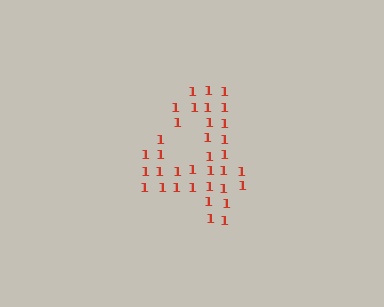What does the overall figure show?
The overall figure shows the digit 4.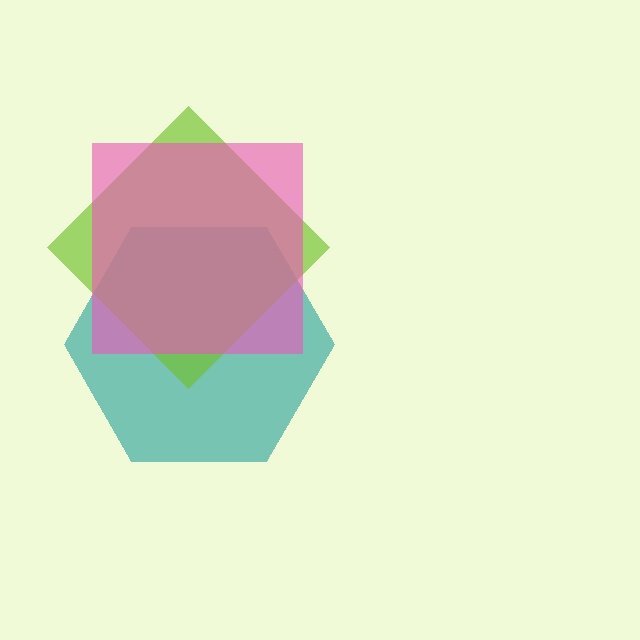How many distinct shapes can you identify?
There are 3 distinct shapes: a teal hexagon, a lime diamond, a pink square.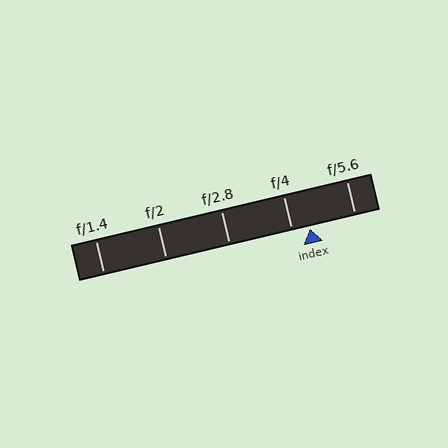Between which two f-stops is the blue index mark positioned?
The index mark is between f/4 and f/5.6.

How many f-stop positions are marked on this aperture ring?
There are 5 f-stop positions marked.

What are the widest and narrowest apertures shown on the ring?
The widest aperture shown is f/1.4 and the narrowest is f/5.6.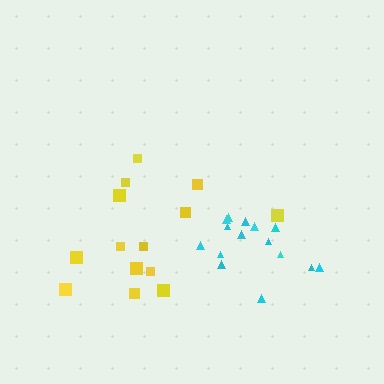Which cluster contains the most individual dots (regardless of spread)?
Cyan (15).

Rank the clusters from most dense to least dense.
cyan, yellow.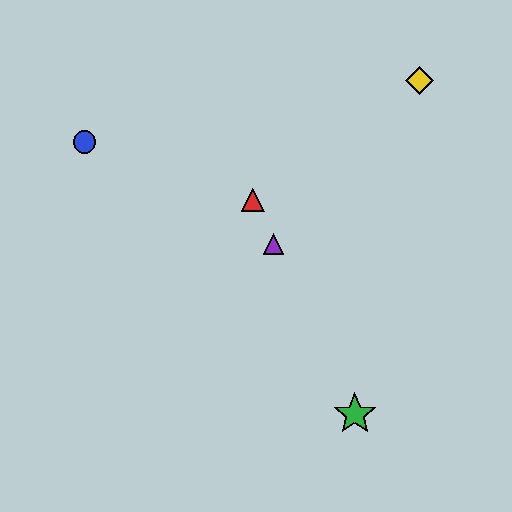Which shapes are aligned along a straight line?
The red triangle, the green star, the purple triangle are aligned along a straight line.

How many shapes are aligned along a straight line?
3 shapes (the red triangle, the green star, the purple triangle) are aligned along a straight line.